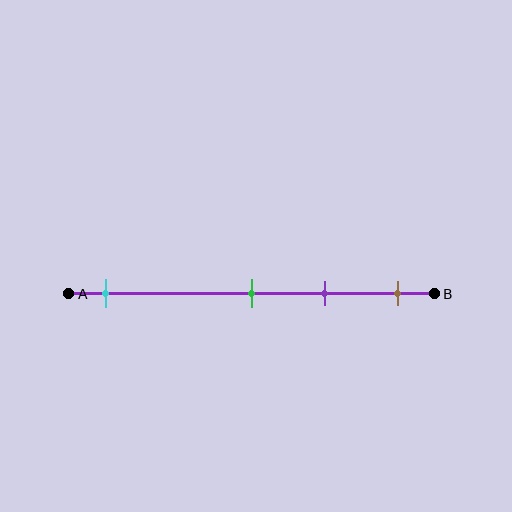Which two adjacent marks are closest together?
The green and purple marks are the closest adjacent pair.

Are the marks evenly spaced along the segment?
No, the marks are not evenly spaced.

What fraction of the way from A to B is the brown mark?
The brown mark is approximately 90% (0.9) of the way from A to B.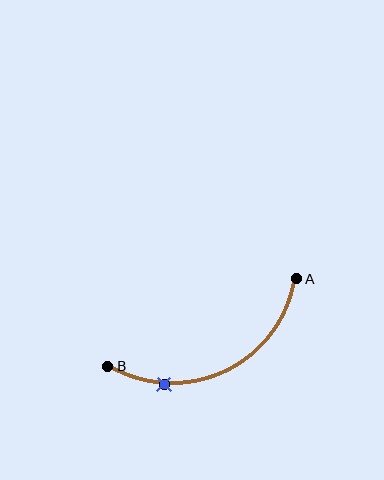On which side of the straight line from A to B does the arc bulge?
The arc bulges below the straight line connecting A and B.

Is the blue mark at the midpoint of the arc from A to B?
No. The blue mark lies on the arc but is closer to endpoint B. The arc midpoint would be at the point on the curve equidistant along the arc from both A and B.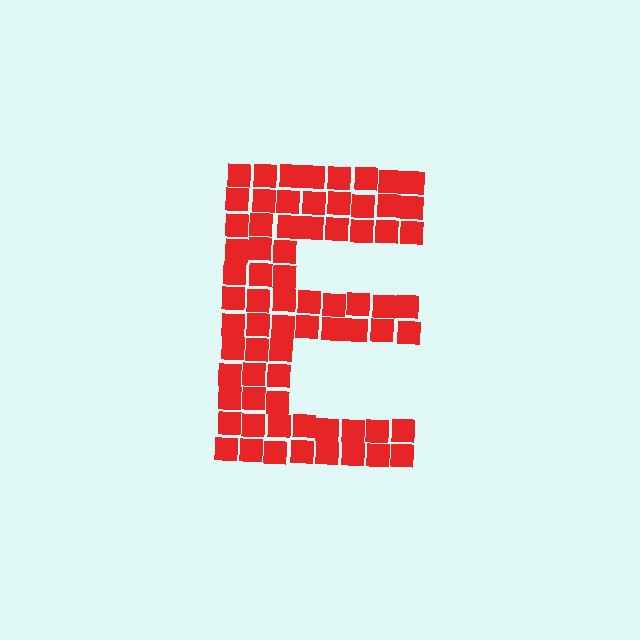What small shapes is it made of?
It is made of small squares.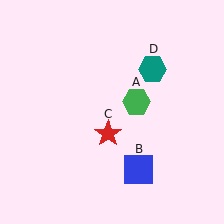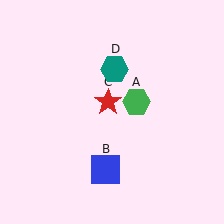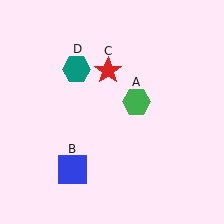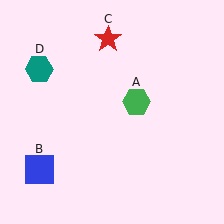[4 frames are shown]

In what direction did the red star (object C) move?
The red star (object C) moved up.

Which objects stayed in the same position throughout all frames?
Green hexagon (object A) remained stationary.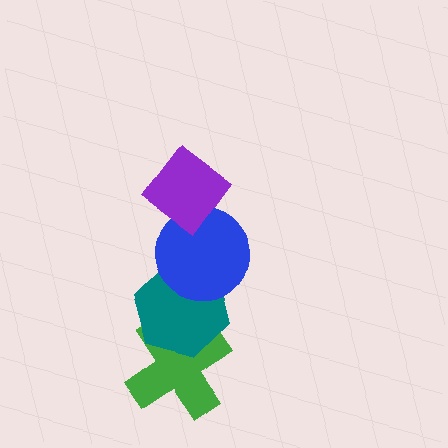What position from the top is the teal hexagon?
The teal hexagon is 3rd from the top.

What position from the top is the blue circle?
The blue circle is 2nd from the top.